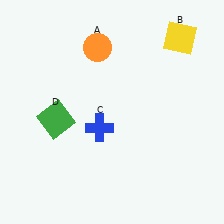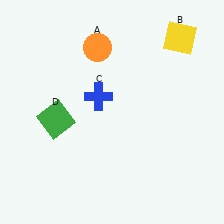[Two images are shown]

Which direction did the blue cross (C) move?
The blue cross (C) moved up.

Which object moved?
The blue cross (C) moved up.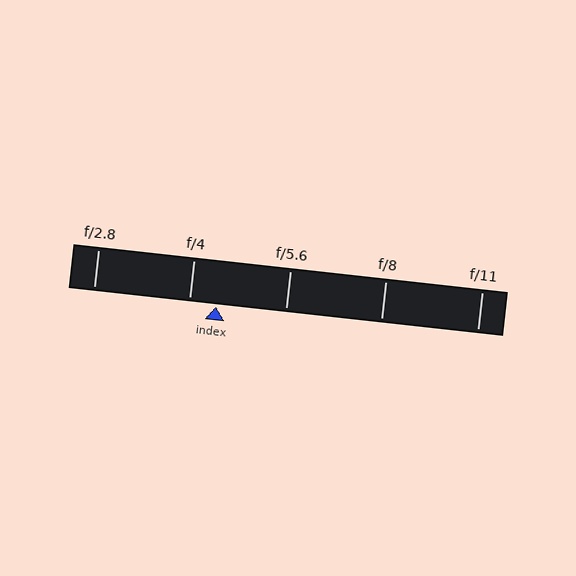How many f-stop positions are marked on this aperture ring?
There are 5 f-stop positions marked.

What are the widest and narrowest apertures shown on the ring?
The widest aperture shown is f/2.8 and the narrowest is f/11.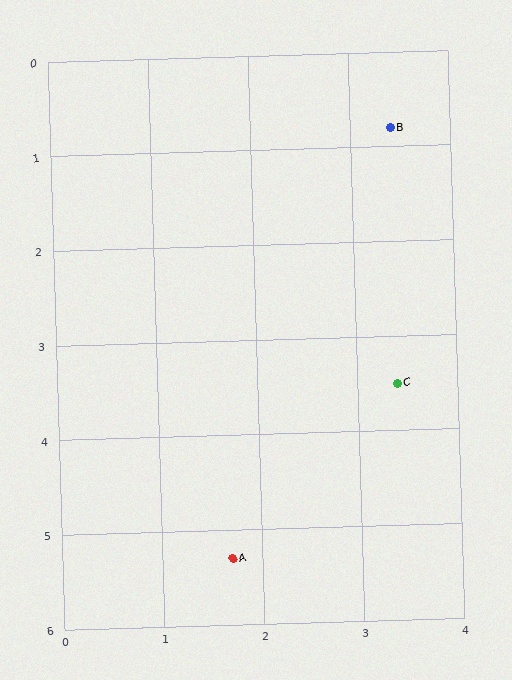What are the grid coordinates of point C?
Point C is at approximately (3.4, 3.5).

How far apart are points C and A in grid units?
Points C and A are about 2.5 grid units apart.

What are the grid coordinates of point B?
Point B is at approximately (3.4, 0.8).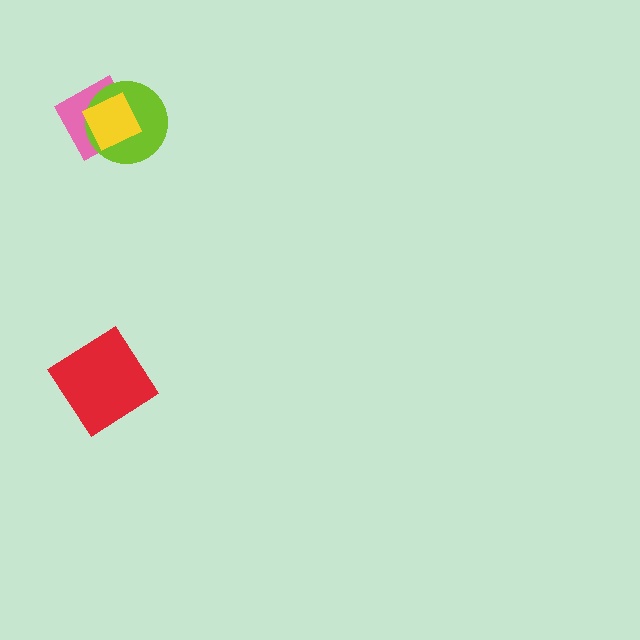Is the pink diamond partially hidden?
Yes, it is partially covered by another shape.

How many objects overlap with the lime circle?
2 objects overlap with the lime circle.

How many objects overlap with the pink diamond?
2 objects overlap with the pink diamond.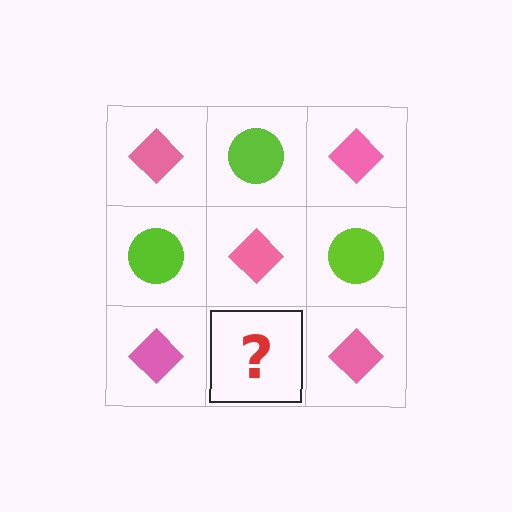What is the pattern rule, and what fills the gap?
The rule is that it alternates pink diamond and lime circle in a checkerboard pattern. The gap should be filled with a lime circle.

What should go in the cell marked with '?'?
The missing cell should contain a lime circle.